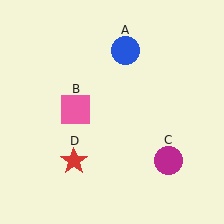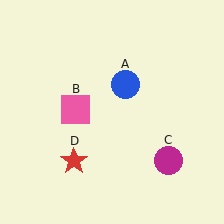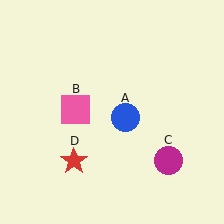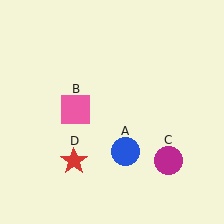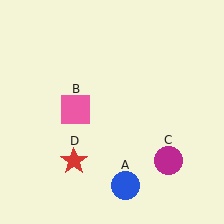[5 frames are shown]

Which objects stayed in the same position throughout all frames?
Pink square (object B) and magenta circle (object C) and red star (object D) remained stationary.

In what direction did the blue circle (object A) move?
The blue circle (object A) moved down.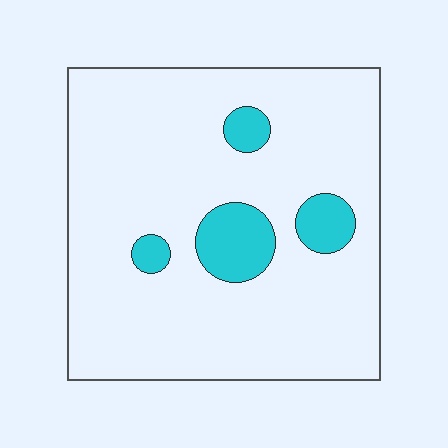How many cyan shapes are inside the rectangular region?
4.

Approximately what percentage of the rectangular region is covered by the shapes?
Approximately 10%.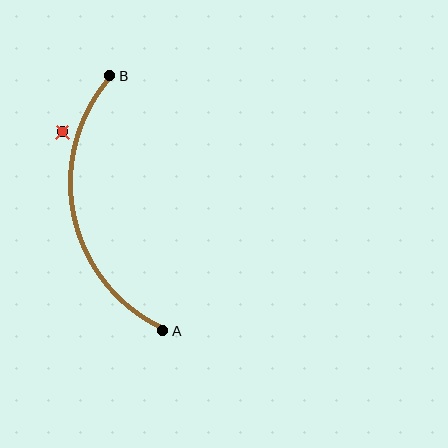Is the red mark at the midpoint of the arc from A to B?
No — the red mark does not lie on the arc at all. It sits slightly outside the curve.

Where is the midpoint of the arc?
The arc midpoint is the point on the curve farthest from the straight line joining A and B. It sits to the left of that line.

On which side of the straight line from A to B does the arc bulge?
The arc bulges to the left of the straight line connecting A and B.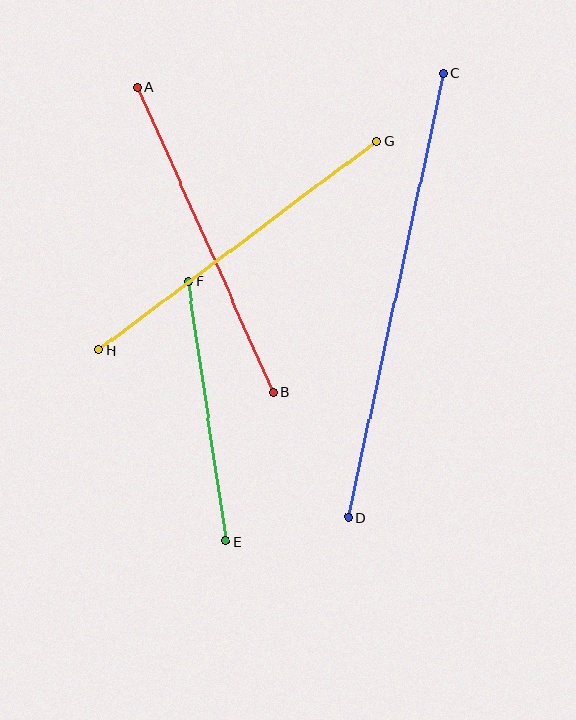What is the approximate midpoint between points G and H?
The midpoint is at approximately (238, 245) pixels.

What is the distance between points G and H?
The distance is approximately 348 pixels.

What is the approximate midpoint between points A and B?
The midpoint is at approximately (205, 239) pixels.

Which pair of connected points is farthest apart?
Points C and D are farthest apart.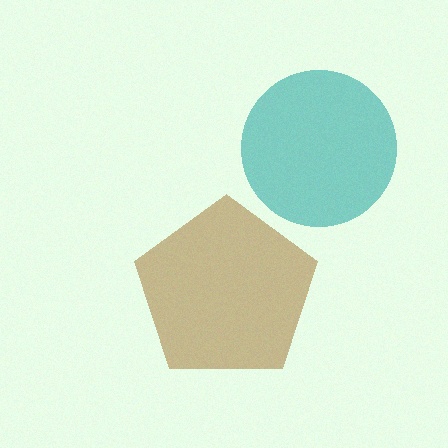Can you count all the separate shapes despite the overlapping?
Yes, there are 2 separate shapes.